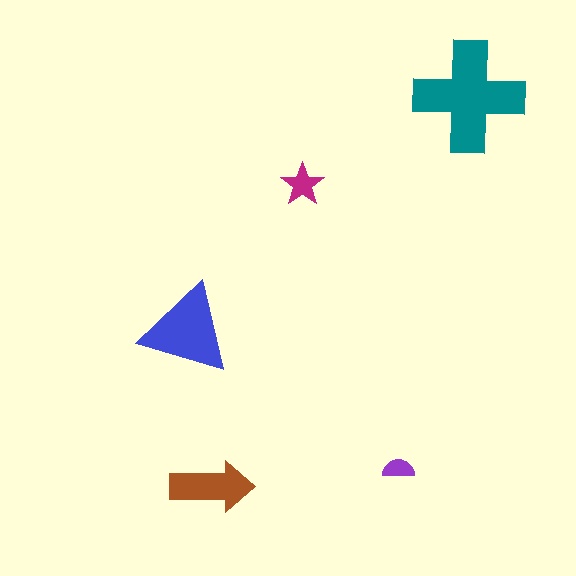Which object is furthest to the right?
The teal cross is rightmost.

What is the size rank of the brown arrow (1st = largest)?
3rd.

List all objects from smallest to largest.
The purple semicircle, the magenta star, the brown arrow, the blue triangle, the teal cross.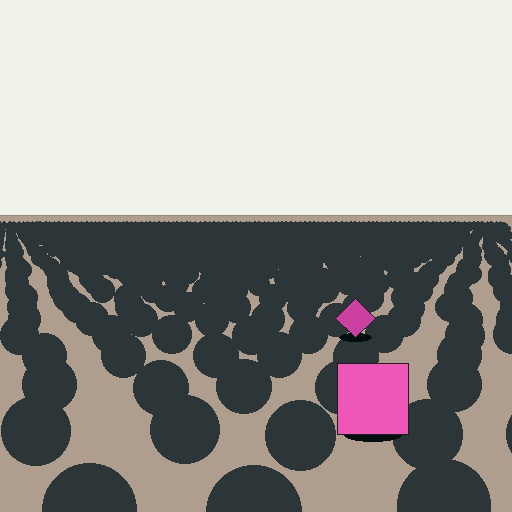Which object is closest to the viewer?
The pink square is closest. The texture marks near it are larger and more spread out.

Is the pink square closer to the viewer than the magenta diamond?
Yes. The pink square is closer — you can tell from the texture gradient: the ground texture is coarser near it.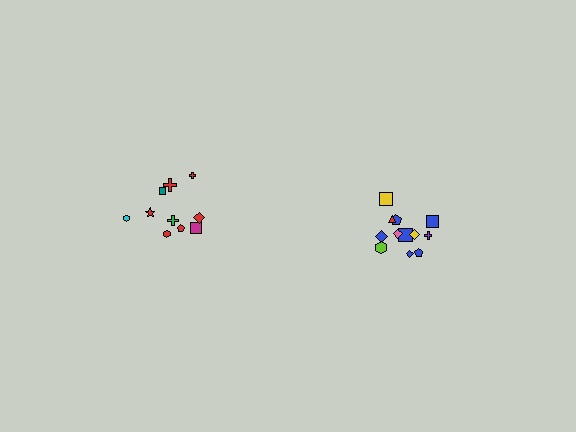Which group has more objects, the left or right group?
The right group.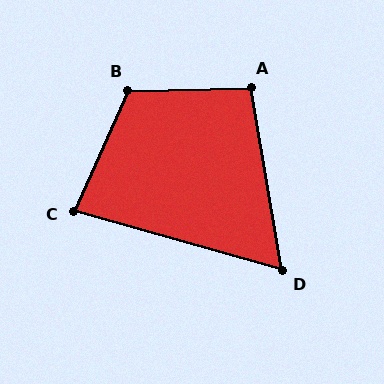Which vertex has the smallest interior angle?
D, at approximately 65 degrees.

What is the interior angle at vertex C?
Approximately 82 degrees (acute).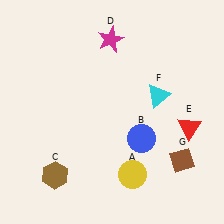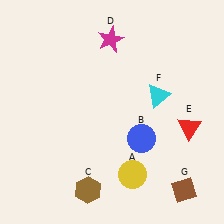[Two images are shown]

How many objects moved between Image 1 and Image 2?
2 objects moved between the two images.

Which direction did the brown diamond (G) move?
The brown diamond (G) moved down.